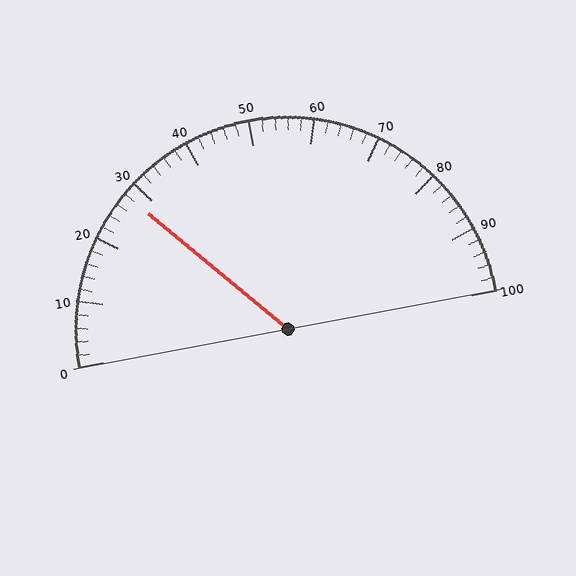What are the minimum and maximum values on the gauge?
The gauge ranges from 0 to 100.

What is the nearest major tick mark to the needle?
The nearest major tick mark is 30.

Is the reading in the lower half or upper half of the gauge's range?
The reading is in the lower half of the range (0 to 100).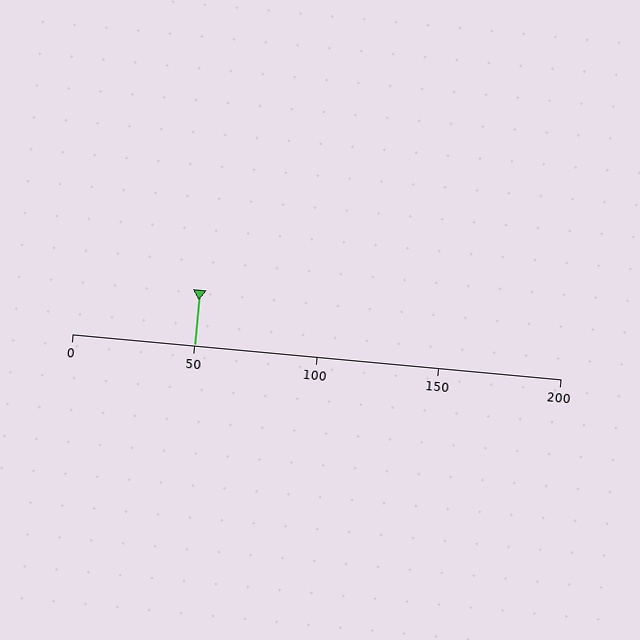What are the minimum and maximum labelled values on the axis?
The axis runs from 0 to 200.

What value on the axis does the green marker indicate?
The marker indicates approximately 50.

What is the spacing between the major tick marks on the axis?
The major ticks are spaced 50 apart.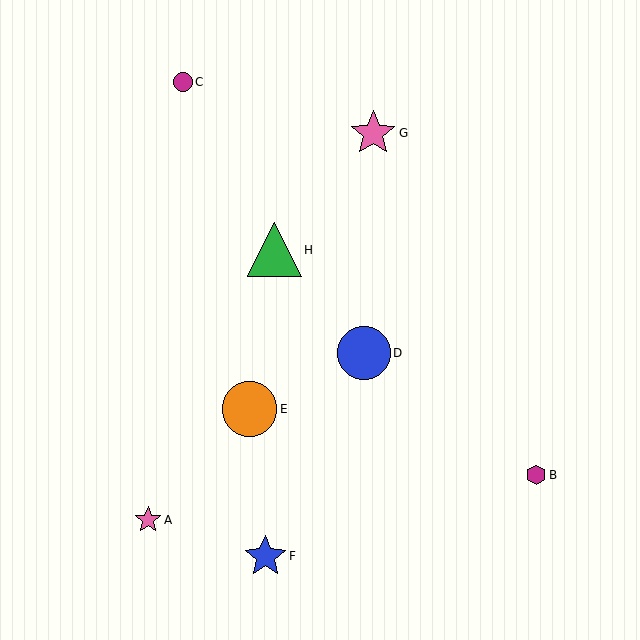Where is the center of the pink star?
The center of the pink star is at (148, 520).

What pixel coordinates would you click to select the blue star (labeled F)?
Click at (265, 556) to select the blue star F.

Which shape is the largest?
The orange circle (labeled E) is the largest.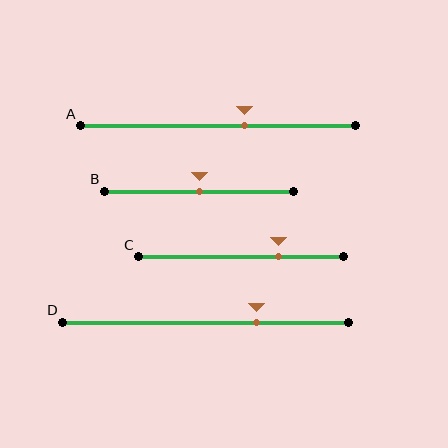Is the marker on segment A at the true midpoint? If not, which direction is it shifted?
No, the marker on segment A is shifted to the right by about 10% of the segment length.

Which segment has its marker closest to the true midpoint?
Segment B has its marker closest to the true midpoint.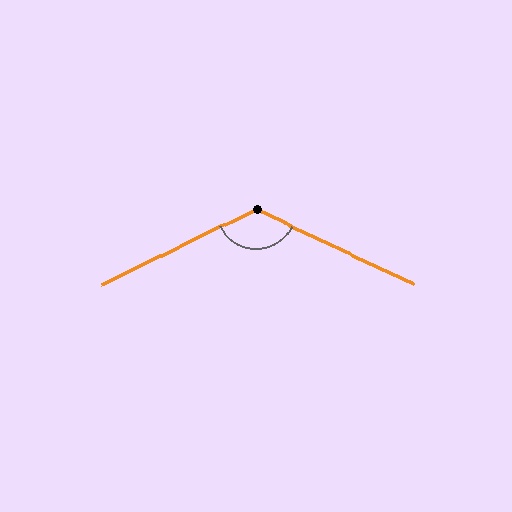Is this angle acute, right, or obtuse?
It is obtuse.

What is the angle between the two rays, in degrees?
Approximately 128 degrees.